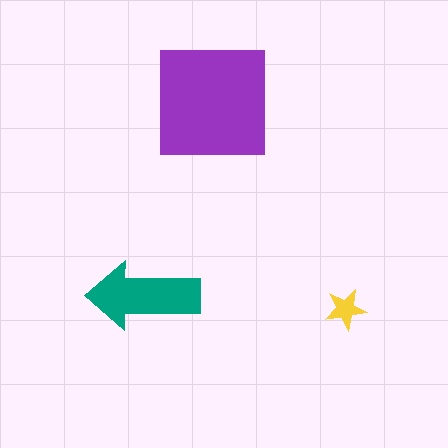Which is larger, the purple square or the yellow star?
The purple square.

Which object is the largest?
The purple square.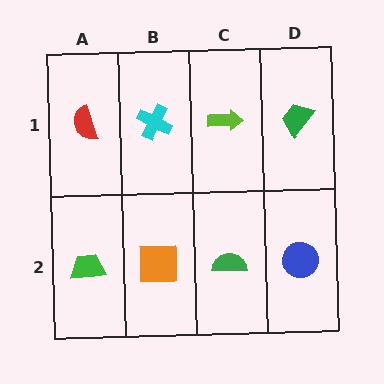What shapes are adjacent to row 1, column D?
A blue circle (row 2, column D), a lime arrow (row 1, column C).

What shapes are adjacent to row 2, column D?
A green trapezoid (row 1, column D), a green semicircle (row 2, column C).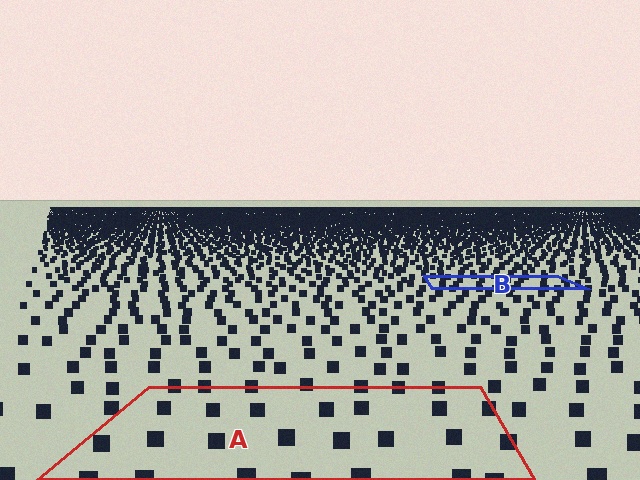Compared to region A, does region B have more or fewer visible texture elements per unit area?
Region B has more texture elements per unit area — they are packed more densely because it is farther away.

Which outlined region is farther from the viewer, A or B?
Region B is farther from the viewer — the texture elements inside it appear smaller and more densely packed.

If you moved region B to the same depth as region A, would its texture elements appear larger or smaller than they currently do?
They would appear larger. At a closer depth, the same texture elements are projected at a bigger on-screen size.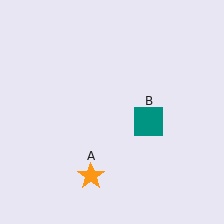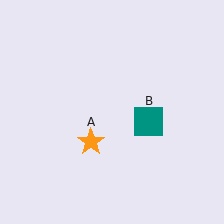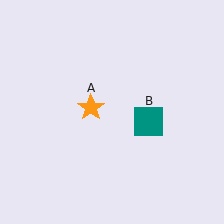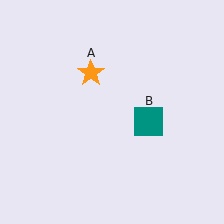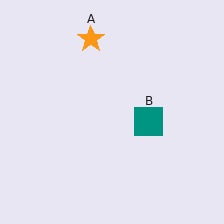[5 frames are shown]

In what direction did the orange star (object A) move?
The orange star (object A) moved up.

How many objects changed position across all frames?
1 object changed position: orange star (object A).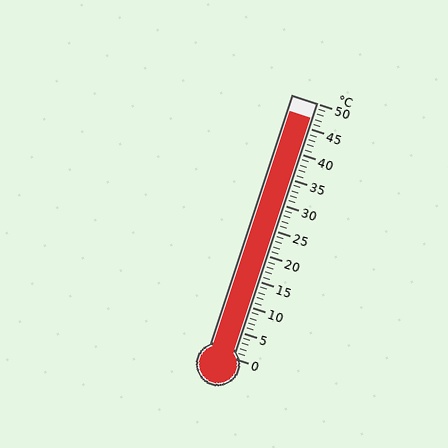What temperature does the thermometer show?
The thermometer shows approximately 47°C.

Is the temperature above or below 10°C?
The temperature is above 10°C.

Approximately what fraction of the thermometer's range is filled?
The thermometer is filled to approximately 95% of its range.